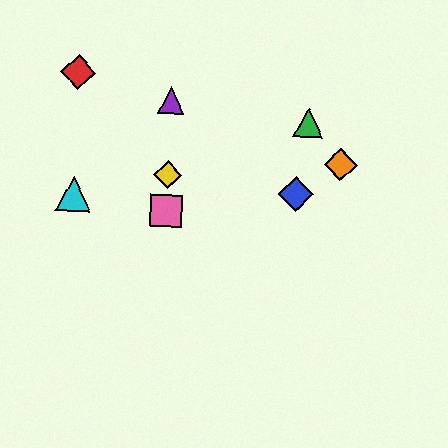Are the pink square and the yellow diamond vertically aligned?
Yes, both are at x≈166.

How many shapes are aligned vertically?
3 shapes (the yellow diamond, the purple triangle, the pink square) are aligned vertically.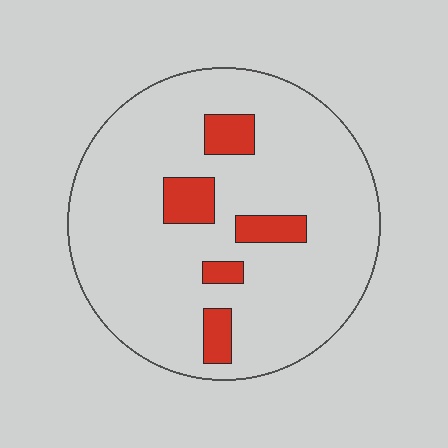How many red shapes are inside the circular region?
5.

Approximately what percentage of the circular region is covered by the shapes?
Approximately 10%.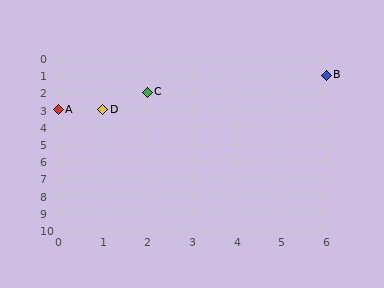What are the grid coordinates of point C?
Point C is at grid coordinates (2, 2).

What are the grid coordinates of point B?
Point B is at grid coordinates (6, 1).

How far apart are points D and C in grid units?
Points D and C are 1 column and 1 row apart (about 1.4 grid units diagonally).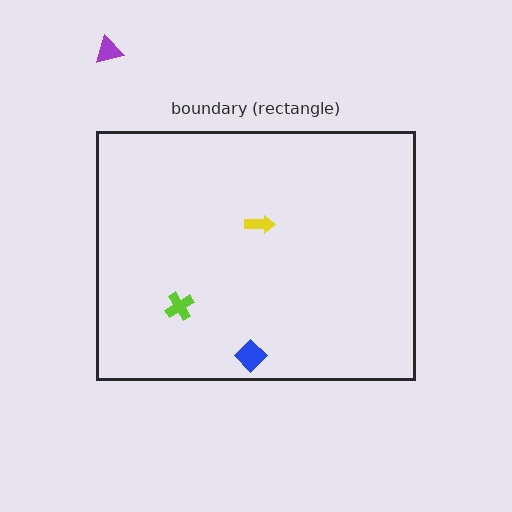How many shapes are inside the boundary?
3 inside, 1 outside.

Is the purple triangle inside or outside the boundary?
Outside.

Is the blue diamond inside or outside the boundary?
Inside.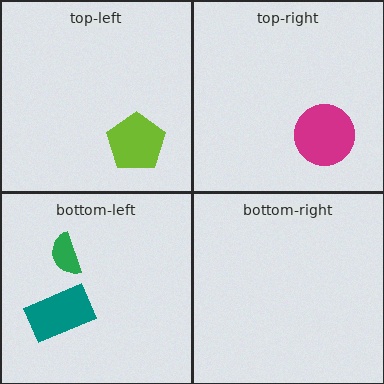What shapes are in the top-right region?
The magenta circle.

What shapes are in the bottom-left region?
The teal rectangle, the green semicircle.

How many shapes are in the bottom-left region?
2.